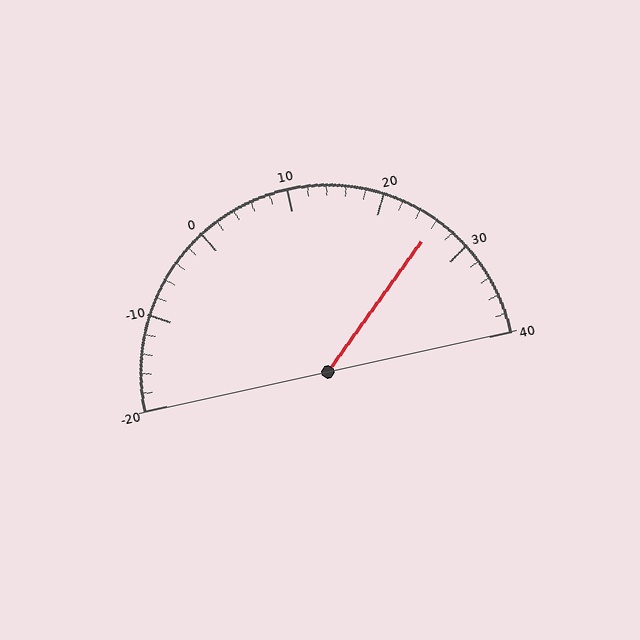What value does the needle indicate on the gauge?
The needle indicates approximately 26.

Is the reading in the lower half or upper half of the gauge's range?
The reading is in the upper half of the range (-20 to 40).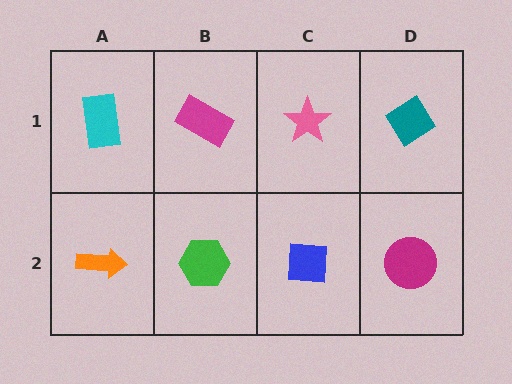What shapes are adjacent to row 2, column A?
A cyan rectangle (row 1, column A), a green hexagon (row 2, column B).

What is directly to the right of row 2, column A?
A green hexagon.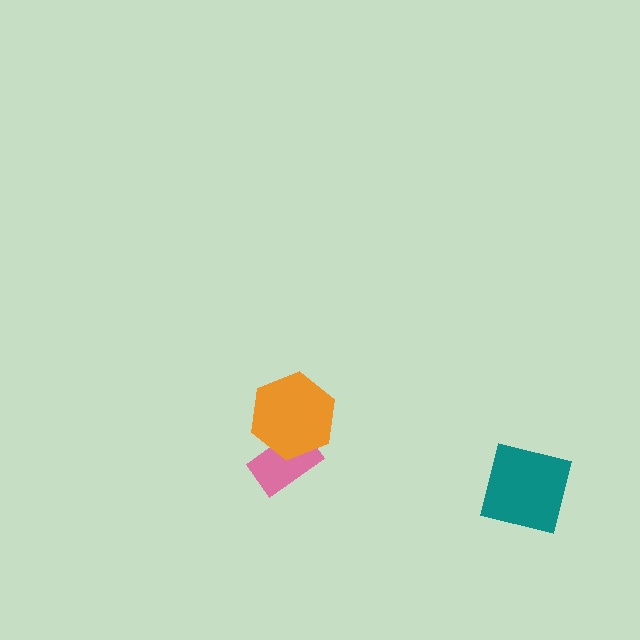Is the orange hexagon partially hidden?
No, no other shape covers it.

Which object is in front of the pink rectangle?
The orange hexagon is in front of the pink rectangle.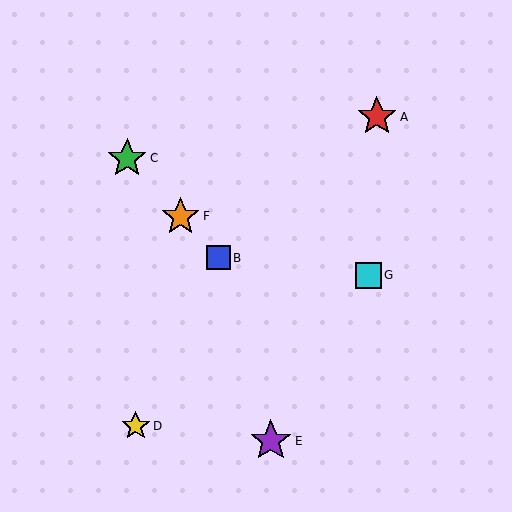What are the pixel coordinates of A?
Object A is at (377, 117).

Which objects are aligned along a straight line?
Objects B, C, F are aligned along a straight line.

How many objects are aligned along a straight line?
3 objects (B, C, F) are aligned along a straight line.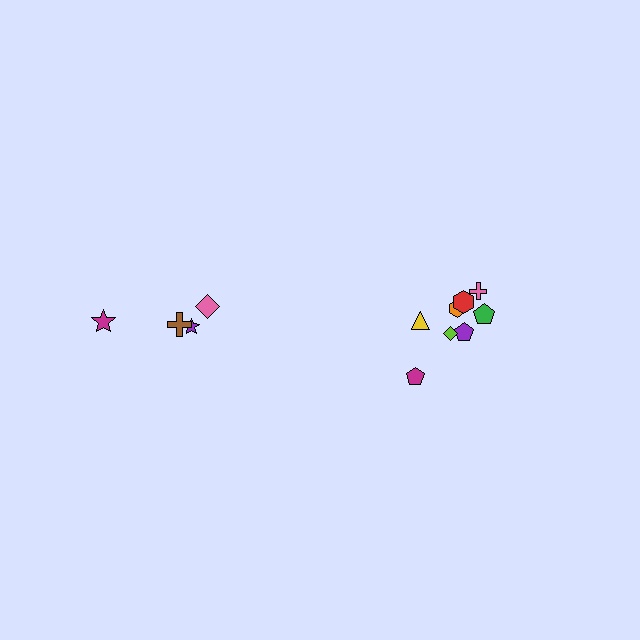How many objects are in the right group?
There are 8 objects.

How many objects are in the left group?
There are 4 objects.